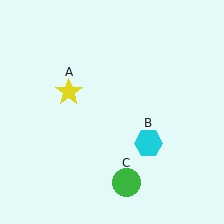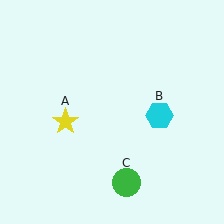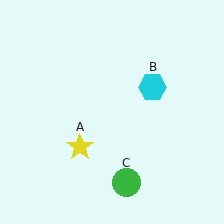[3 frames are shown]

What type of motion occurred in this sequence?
The yellow star (object A), cyan hexagon (object B) rotated counterclockwise around the center of the scene.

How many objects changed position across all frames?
2 objects changed position: yellow star (object A), cyan hexagon (object B).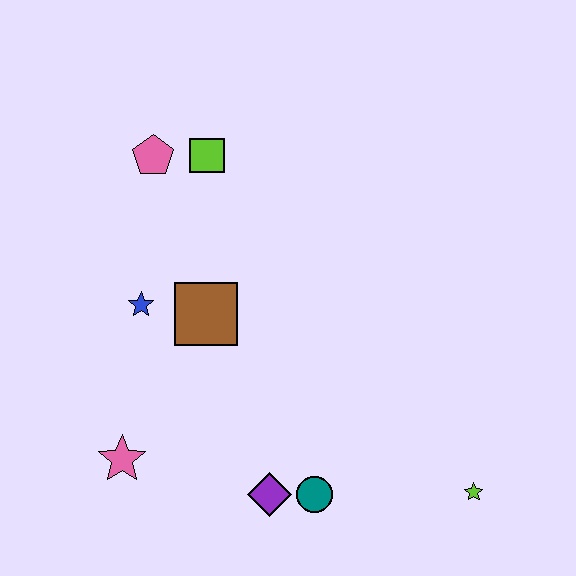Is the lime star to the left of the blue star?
No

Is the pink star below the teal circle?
No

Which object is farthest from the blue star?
The lime star is farthest from the blue star.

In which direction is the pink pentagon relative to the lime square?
The pink pentagon is to the left of the lime square.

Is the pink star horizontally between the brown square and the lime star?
No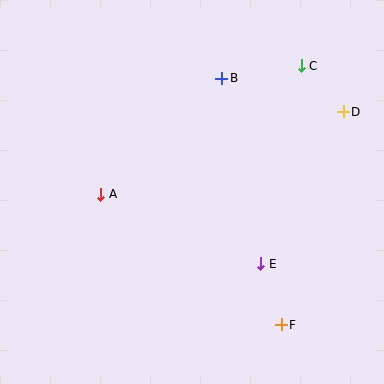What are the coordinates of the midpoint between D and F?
The midpoint between D and F is at (312, 218).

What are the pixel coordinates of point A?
Point A is at (101, 194).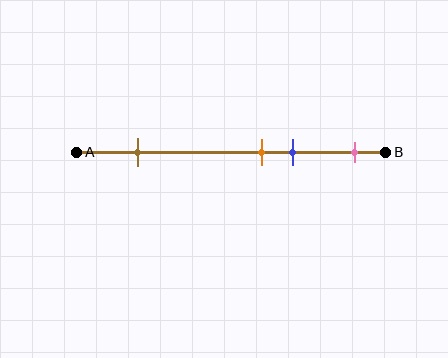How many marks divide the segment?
There are 4 marks dividing the segment.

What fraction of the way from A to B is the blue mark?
The blue mark is approximately 70% (0.7) of the way from A to B.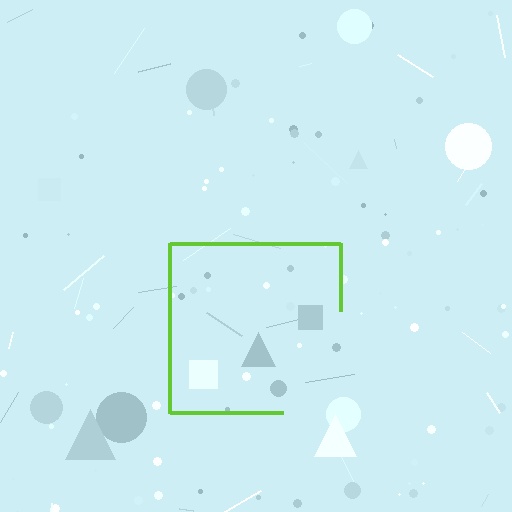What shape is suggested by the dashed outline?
The dashed outline suggests a square.